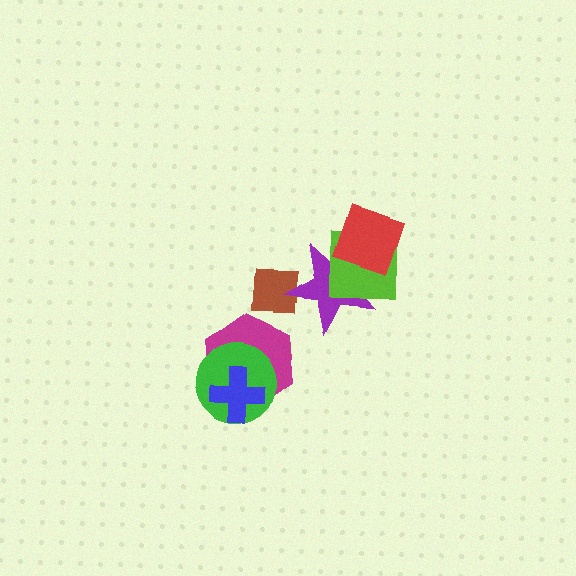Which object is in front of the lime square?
The red diamond is in front of the lime square.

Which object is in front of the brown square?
The purple star is in front of the brown square.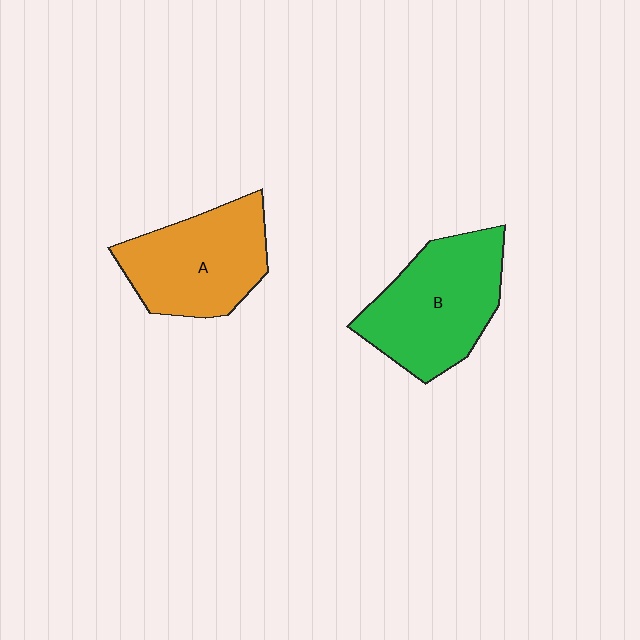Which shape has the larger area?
Shape B (green).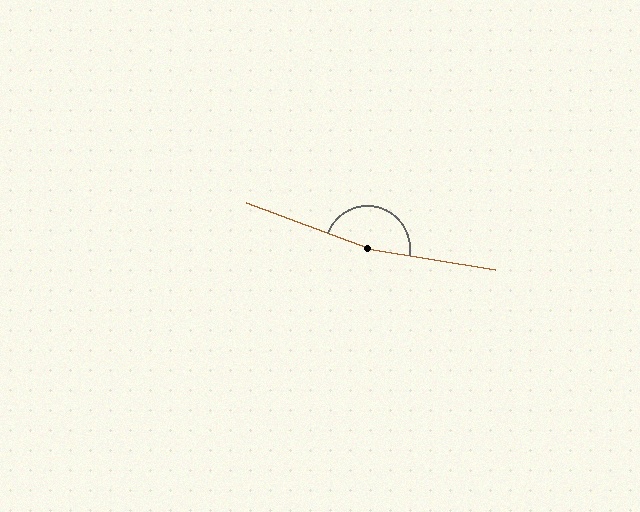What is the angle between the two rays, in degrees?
Approximately 169 degrees.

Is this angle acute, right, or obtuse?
It is obtuse.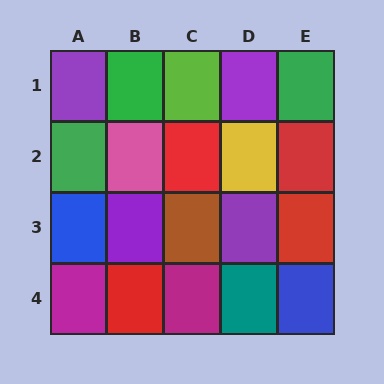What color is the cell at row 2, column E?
Red.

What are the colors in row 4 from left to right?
Magenta, red, magenta, teal, blue.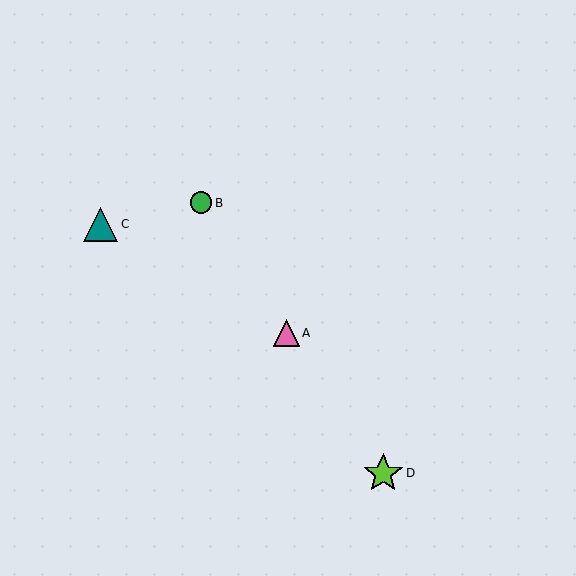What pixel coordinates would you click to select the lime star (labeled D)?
Click at (383, 473) to select the lime star D.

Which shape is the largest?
The lime star (labeled D) is the largest.